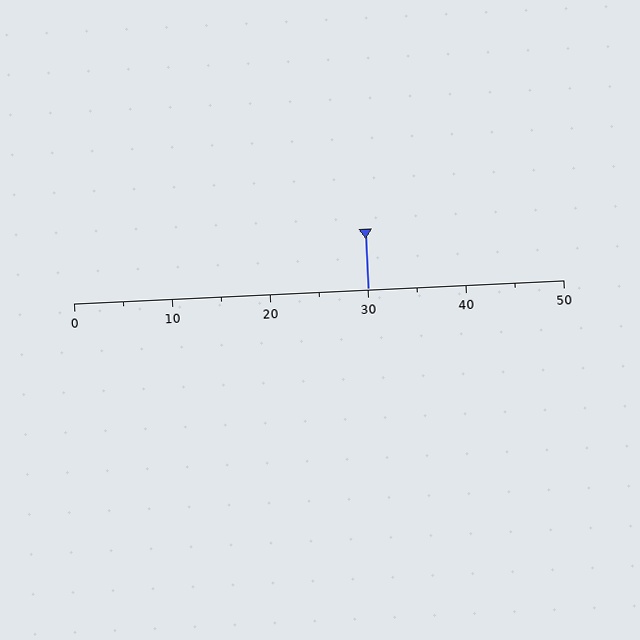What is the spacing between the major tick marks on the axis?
The major ticks are spaced 10 apart.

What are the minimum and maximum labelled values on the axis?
The axis runs from 0 to 50.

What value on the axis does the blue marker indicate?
The marker indicates approximately 30.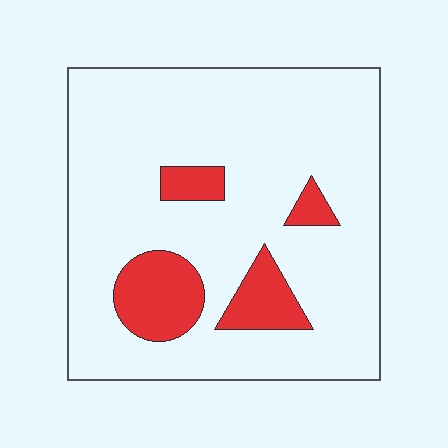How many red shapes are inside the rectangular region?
4.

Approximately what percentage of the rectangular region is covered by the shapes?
Approximately 15%.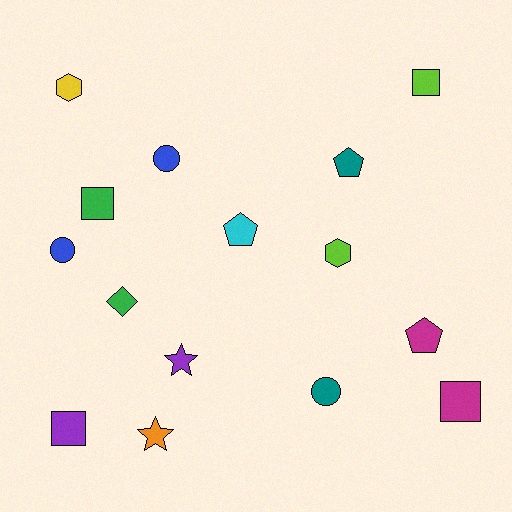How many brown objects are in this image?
There are no brown objects.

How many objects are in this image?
There are 15 objects.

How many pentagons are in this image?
There are 3 pentagons.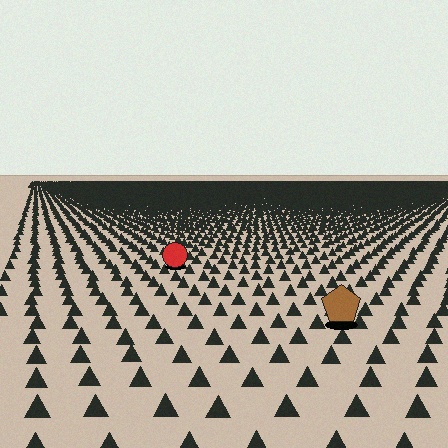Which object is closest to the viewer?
The brown pentagon is closest. The texture marks near it are larger and more spread out.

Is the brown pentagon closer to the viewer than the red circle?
Yes. The brown pentagon is closer — you can tell from the texture gradient: the ground texture is coarser near it.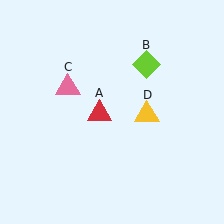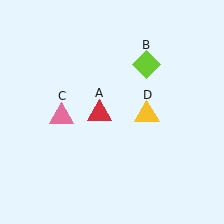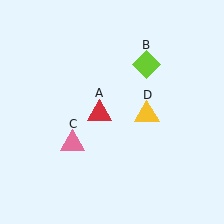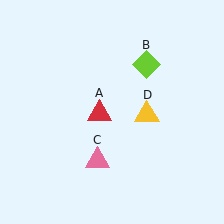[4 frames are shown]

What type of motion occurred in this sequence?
The pink triangle (object C) rotated counterclockwise around the center of the scene.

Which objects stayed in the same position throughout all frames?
Red triangle (object A) and lime diamond (object B) and yellow triangle (object D) remained stationary.